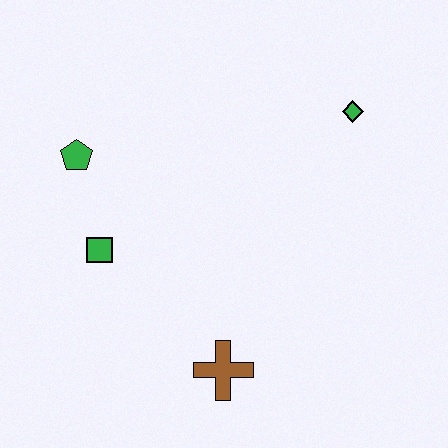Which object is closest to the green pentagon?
The green square is closest to the green pentagon.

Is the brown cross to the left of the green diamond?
Yes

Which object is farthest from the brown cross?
The green diamond is farthest from the brown cross.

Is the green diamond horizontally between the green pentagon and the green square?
No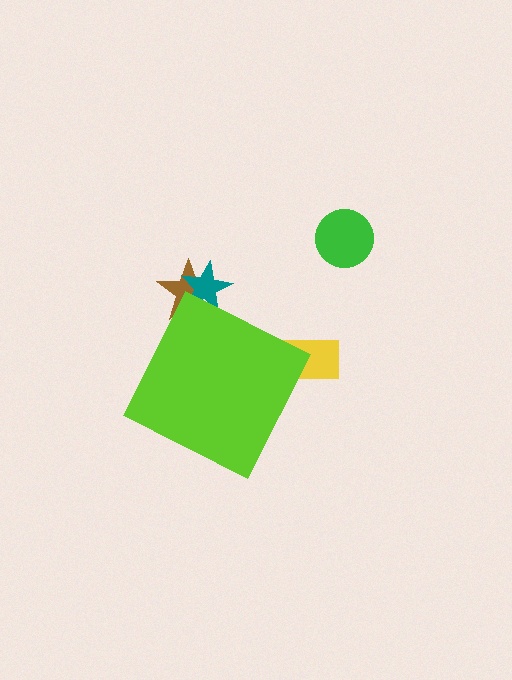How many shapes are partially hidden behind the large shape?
3 shapes are partially hidden.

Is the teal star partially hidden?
Yes, the teal star is partially hidden behind the lime diamond.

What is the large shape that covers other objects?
A lime diamond.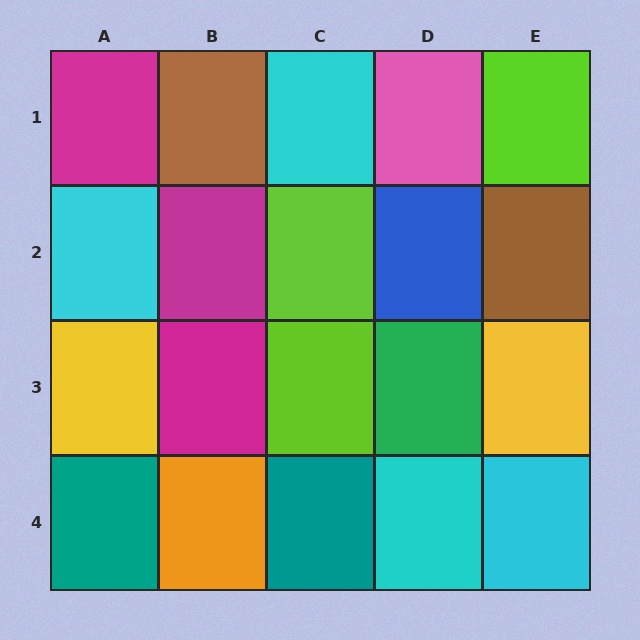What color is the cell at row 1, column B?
Brown.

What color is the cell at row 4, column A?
Teal.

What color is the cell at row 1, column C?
Cyan.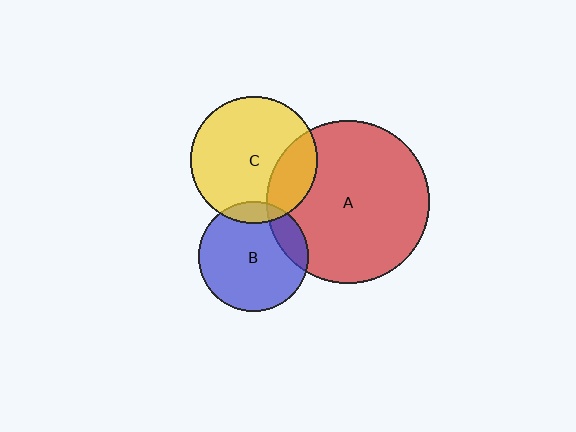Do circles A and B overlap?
Yes.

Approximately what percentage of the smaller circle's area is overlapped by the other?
Approximately 15%.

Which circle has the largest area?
Circle A (red).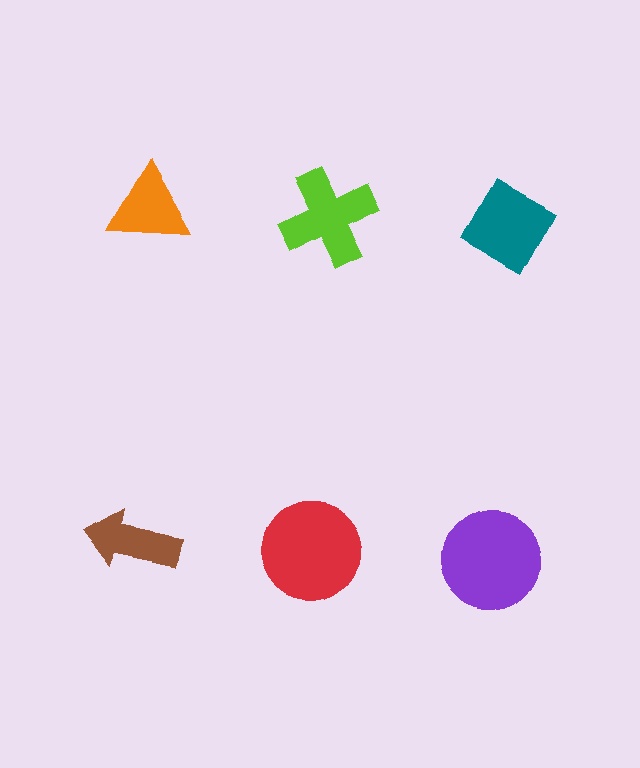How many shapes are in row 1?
3 shapes.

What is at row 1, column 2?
A lime cross.